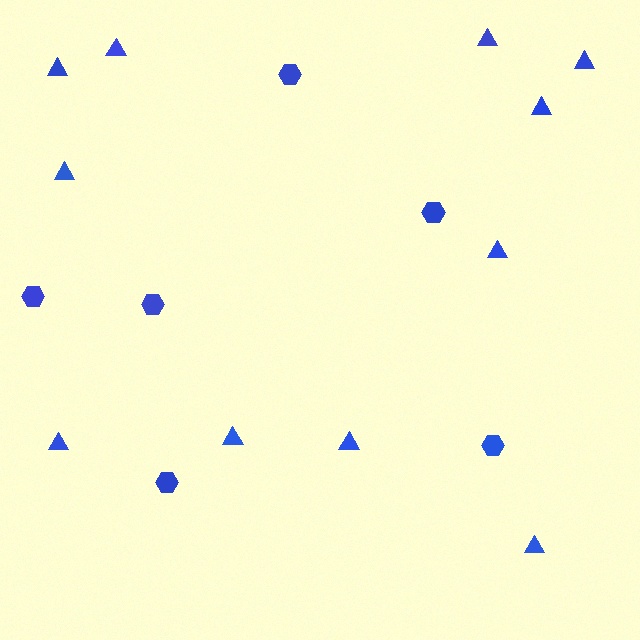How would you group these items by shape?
There are 2 groups: one group of triangles (11) and one group of hexagons (6).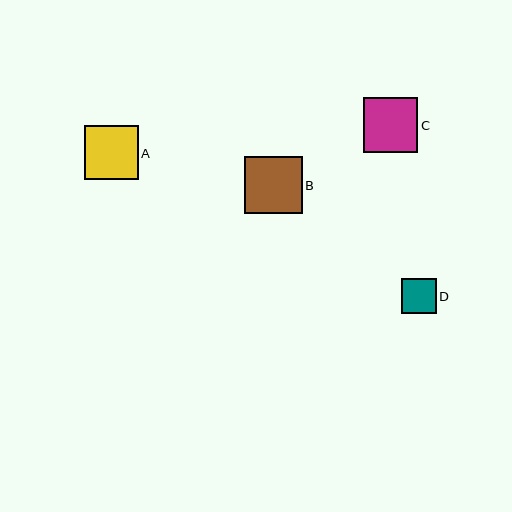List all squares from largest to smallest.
From largest to smallest: B, C, A, D.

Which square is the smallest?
Square D is the smallest with a size of approximately 35 pixels.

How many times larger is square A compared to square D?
Square A is approximately 1.5 times the size of square D.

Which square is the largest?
Square B is the largest with a size of approximately 58 pixels.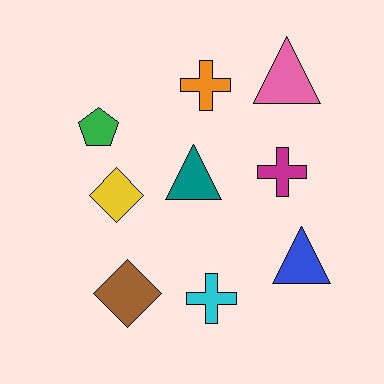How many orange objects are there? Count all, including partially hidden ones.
There is 1 orange object.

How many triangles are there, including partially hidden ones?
There are 3 triangles.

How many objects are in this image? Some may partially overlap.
There are 9 objects.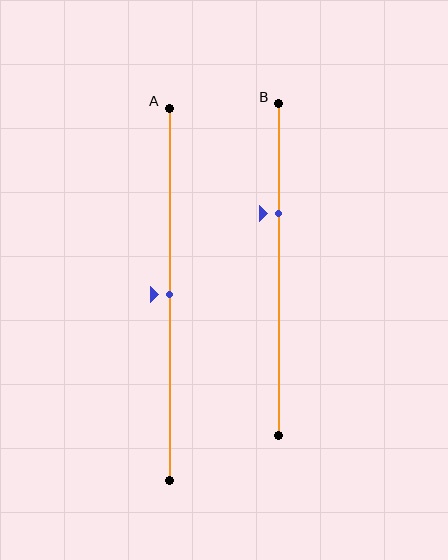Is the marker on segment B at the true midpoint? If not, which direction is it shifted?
No, the marker on segment B is shifted upward by about 17% of the segment length.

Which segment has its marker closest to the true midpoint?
Segment A has its marker closest to the true midpoint.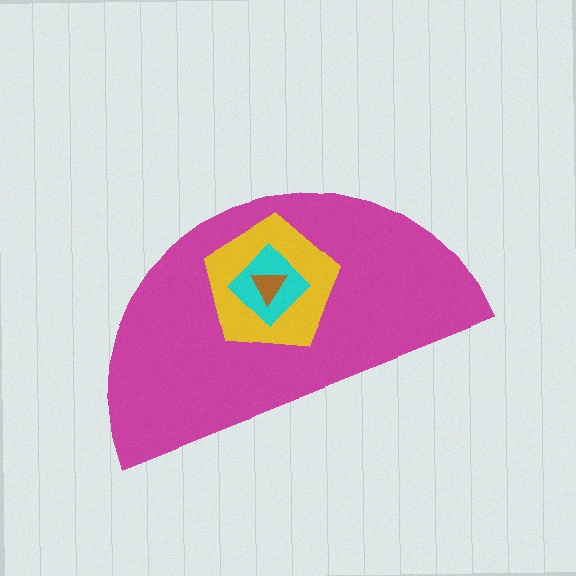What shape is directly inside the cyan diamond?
The brown triangle.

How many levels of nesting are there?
4.